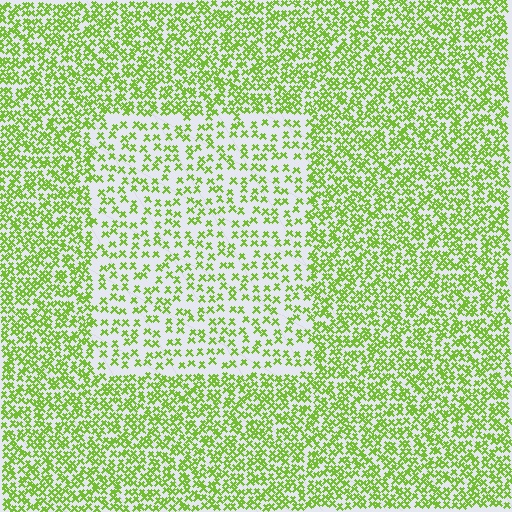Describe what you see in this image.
The image contains small lime elements arranged at two different densities. A rectangle-shaped region is visible where the elements are less densely packed than the surrounding area.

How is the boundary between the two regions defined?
The boundary is defined by a change in element density (approximately 2.0x ratio). All elements are the same color, size, and shape.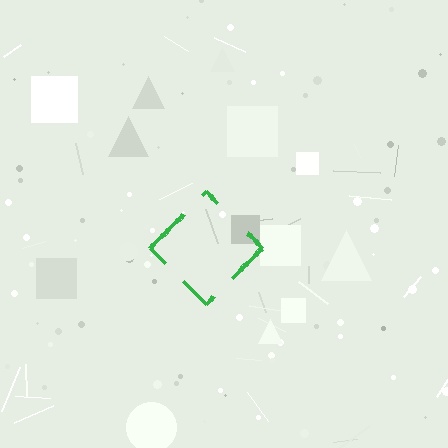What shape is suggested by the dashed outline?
The dashed outline suggests a diamond.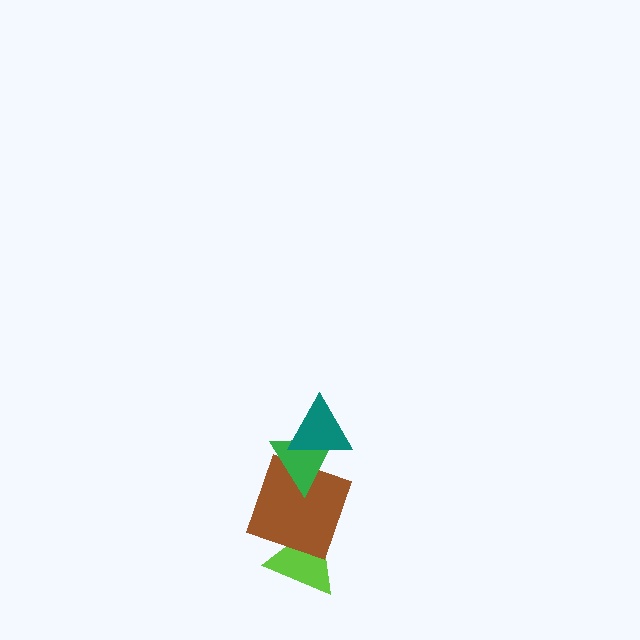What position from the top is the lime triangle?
The lime triangle is 4th from the top.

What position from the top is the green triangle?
The green triangle is 2nd from the top.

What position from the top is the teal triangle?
The teal triangle is 1st from the top.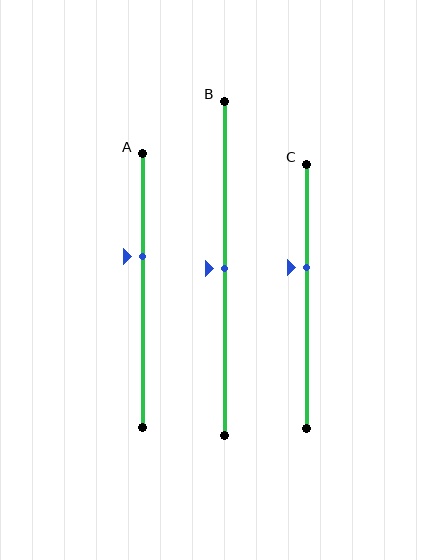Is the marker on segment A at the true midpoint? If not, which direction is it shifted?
No, the marker on segment A is shifted upward by about 13% of the segment length.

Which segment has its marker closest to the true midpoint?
Segment B has its marker closest to the true midpoint.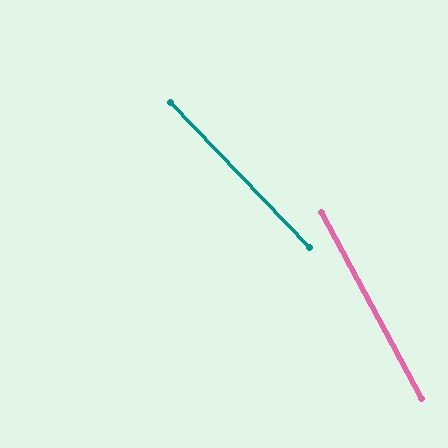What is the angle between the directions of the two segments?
Approximately 16 degrees.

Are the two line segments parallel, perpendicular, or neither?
Neither parallel nor perpendicular — they differ by about 16°.